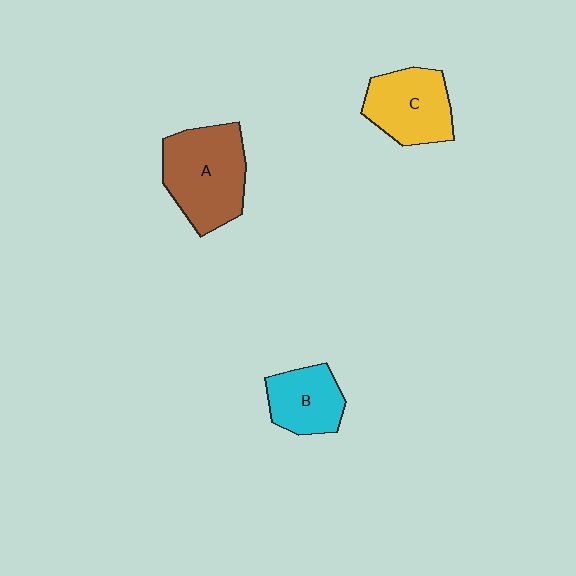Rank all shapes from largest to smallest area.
From largest to smallest: A (brown), C (yellow), B (cyan).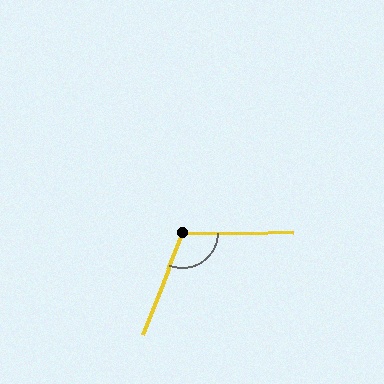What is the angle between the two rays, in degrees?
Approximately 111 degrees.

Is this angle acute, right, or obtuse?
It is obtuse.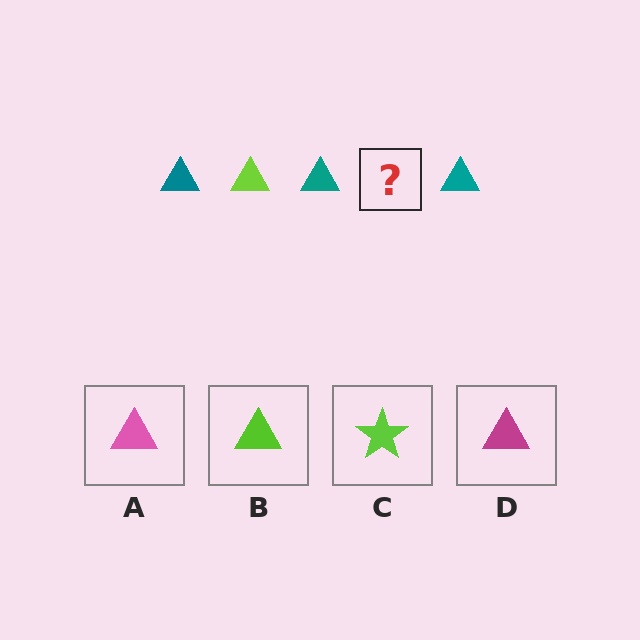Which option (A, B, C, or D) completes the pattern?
B.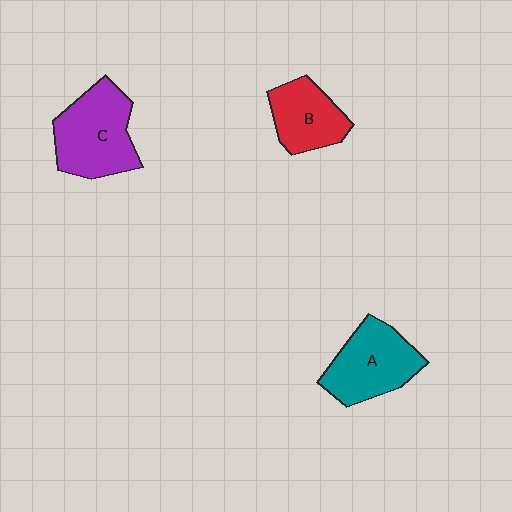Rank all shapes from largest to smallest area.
From largest to smallest: C (purple), A (teal), B (red).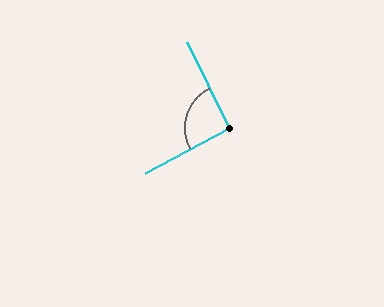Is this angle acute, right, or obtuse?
It is approximately a right angle.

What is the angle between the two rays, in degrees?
Approximately 92 degrees.